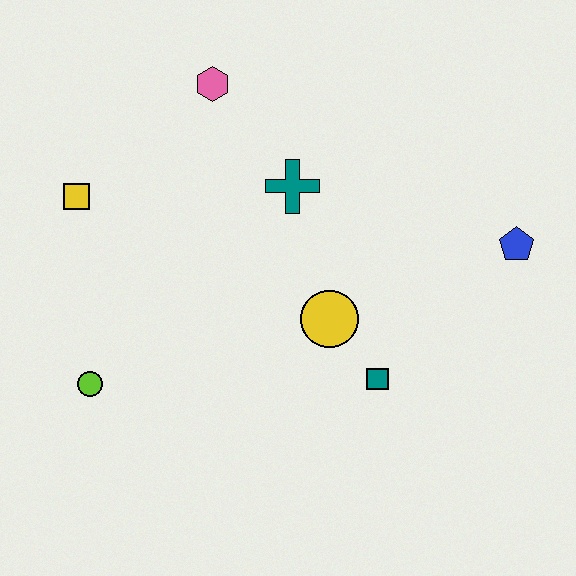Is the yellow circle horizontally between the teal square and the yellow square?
Yes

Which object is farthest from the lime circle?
The blue pentagon is farthest from the lime circle.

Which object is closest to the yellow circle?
The teal square is closest to the yellow circle.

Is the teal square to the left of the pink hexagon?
No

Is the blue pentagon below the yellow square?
Yes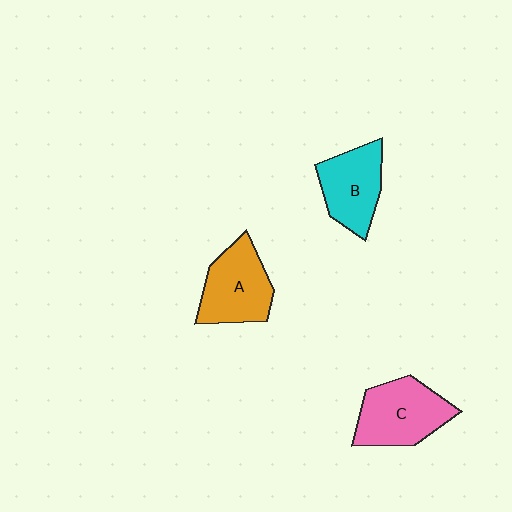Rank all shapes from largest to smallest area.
From largest to smallest: C (pink), A (orange), B (cyan).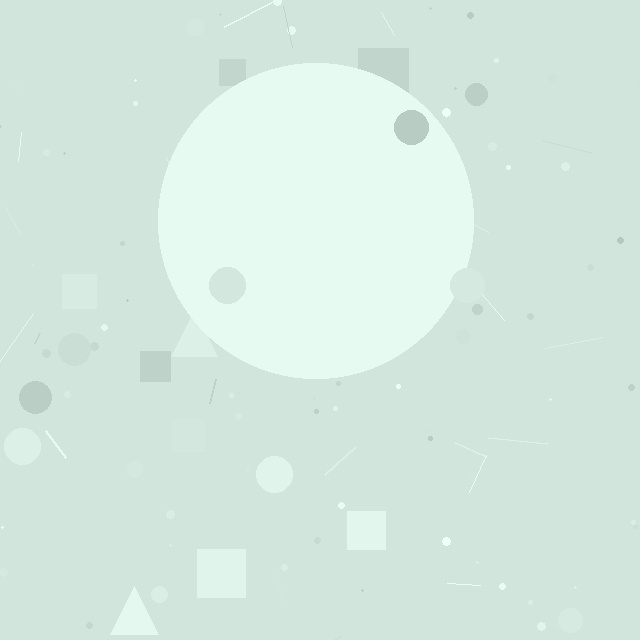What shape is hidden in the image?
A circle is hidden in the image.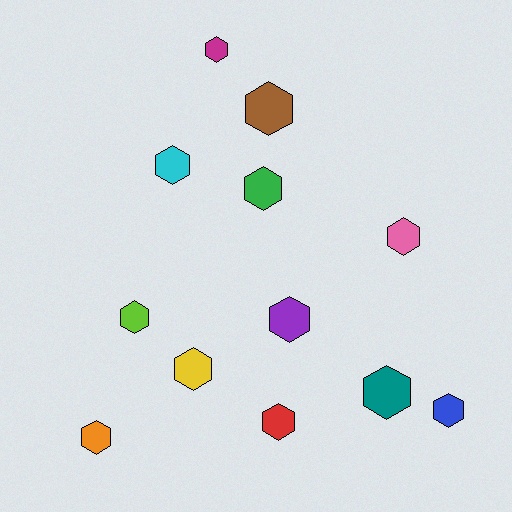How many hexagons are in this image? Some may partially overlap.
There are 12 hexagons.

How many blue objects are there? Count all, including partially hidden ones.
There is 1 blue object.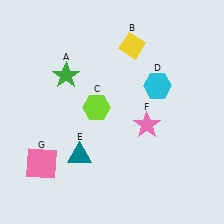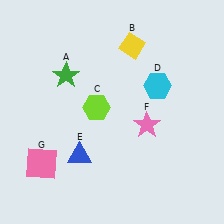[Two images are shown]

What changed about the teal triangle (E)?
In Image 1, E is teal. In Image 2, it changed to blue.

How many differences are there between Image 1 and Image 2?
There is 1 difference between the two images.